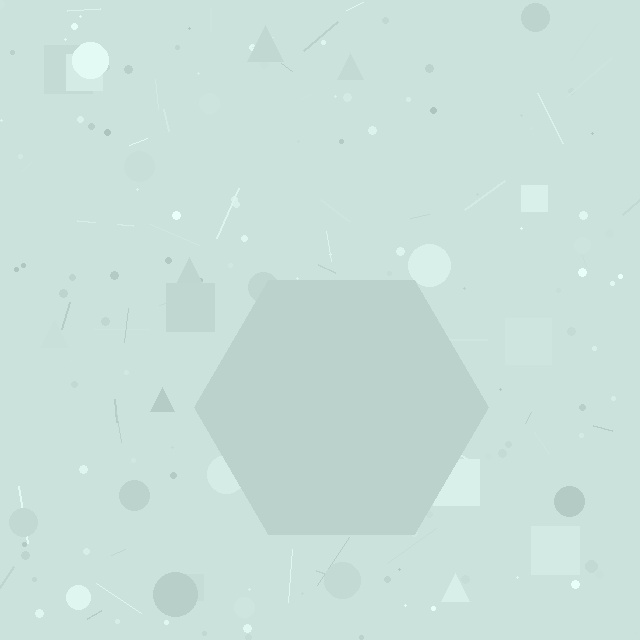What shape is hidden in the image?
A hexagon is hidden in the image.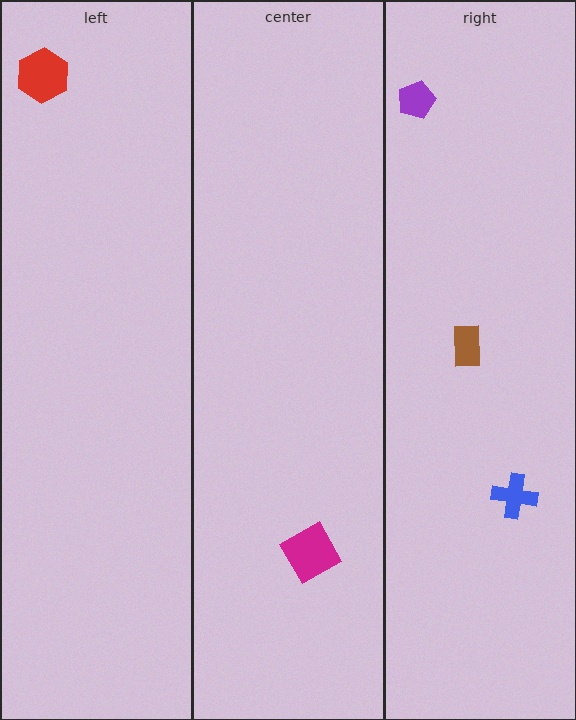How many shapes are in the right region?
3.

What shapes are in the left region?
The red hexagon.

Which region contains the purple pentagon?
The right region.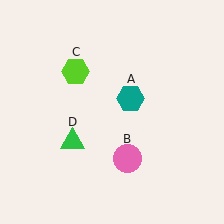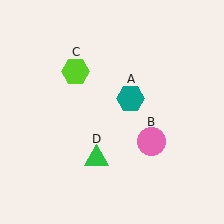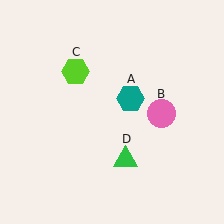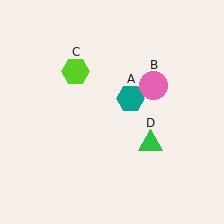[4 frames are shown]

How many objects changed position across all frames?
2 objects changed position: pink circle (object B), green triangle (object D).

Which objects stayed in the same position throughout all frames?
Teal hexagon (object A) and lime hexagon (object C) remained stationary.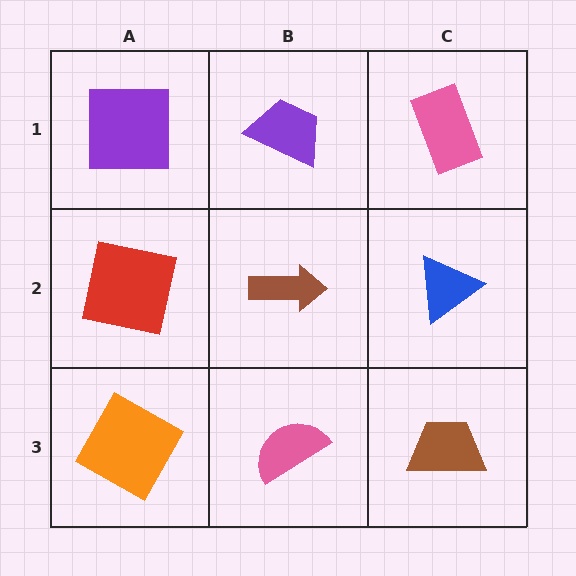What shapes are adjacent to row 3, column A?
A red square (row 2, column A), a pink semicircle (row 3, column B).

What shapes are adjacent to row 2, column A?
A purple square (row 1, column A), an orange square (row 3, column A), a brown arrow (row 2, column B).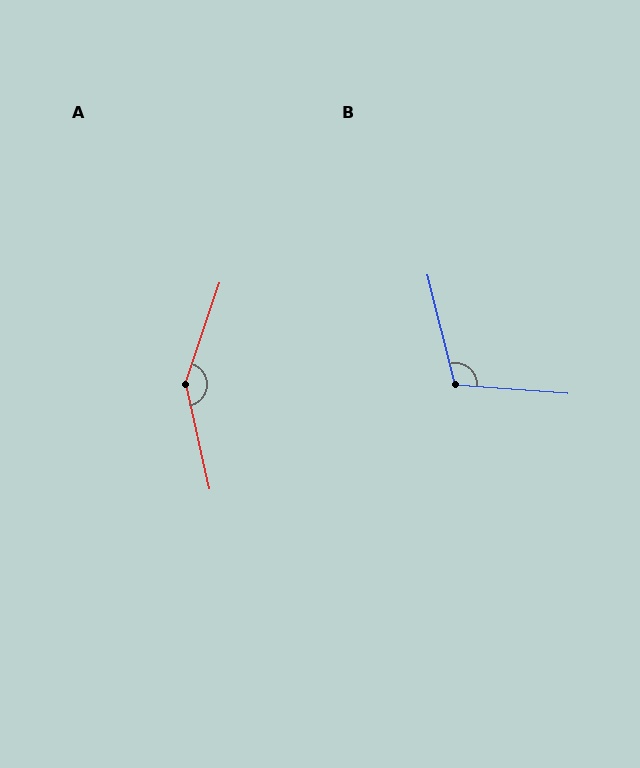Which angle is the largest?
A, at approximately 148 degrees.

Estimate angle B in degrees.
Approximately 108 degrees.